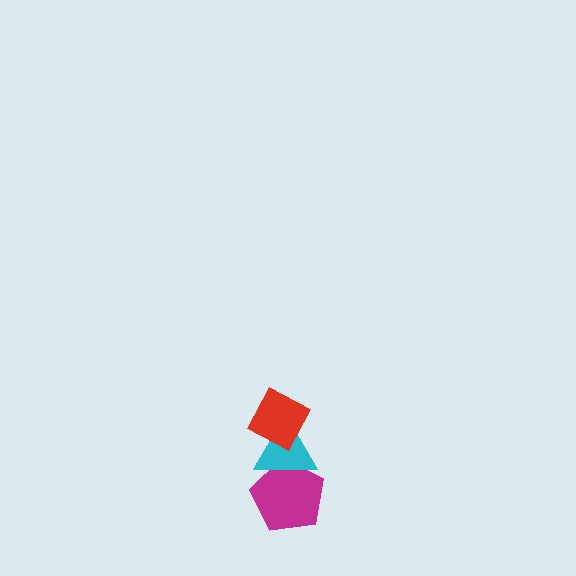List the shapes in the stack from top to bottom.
From top to bottom: the red diamond, the cyan triangle, the magenta pentagon.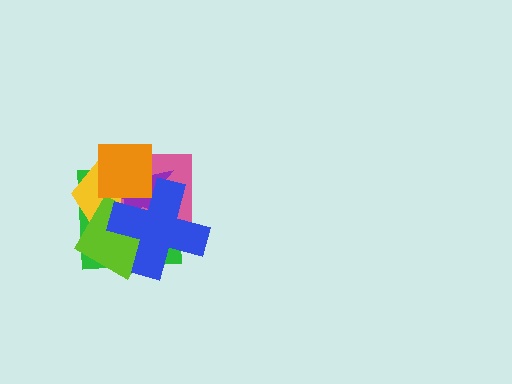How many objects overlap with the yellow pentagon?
6 objects overlap with the yellow pentagon.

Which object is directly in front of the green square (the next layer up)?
The yellow pentagon is directly in front of the green square.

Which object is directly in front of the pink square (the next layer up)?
The purple star is directly in front of the pink square.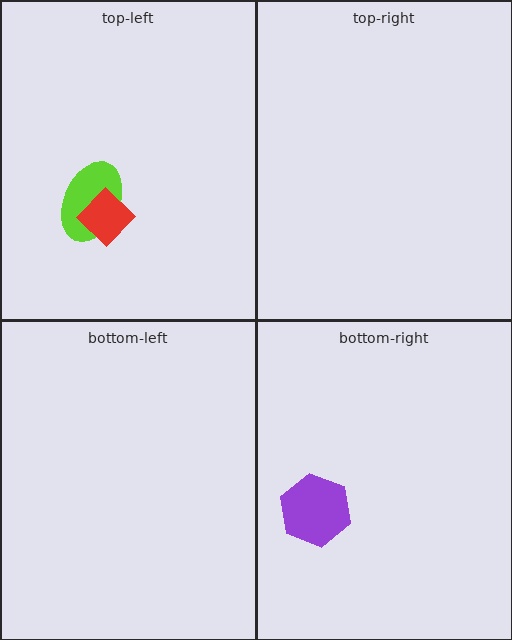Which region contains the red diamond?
The top-left region.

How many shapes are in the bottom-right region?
1.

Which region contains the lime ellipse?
The top-left region.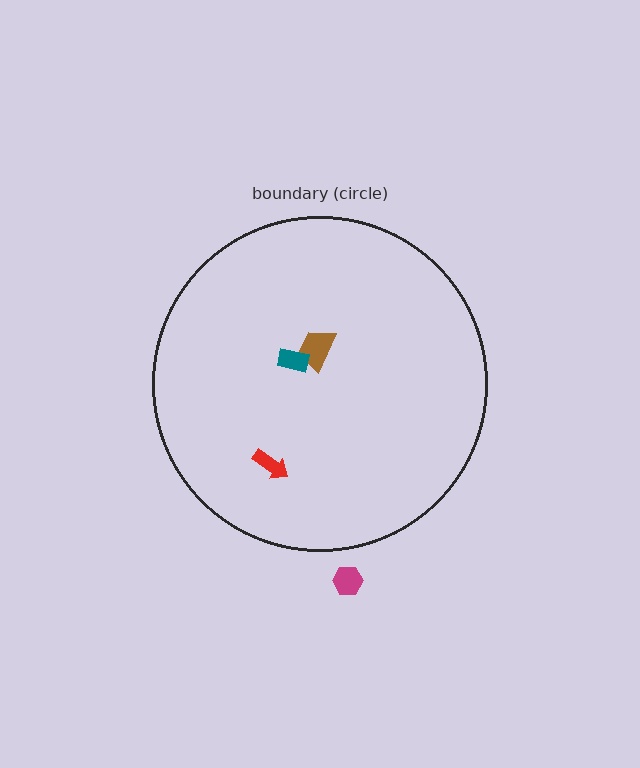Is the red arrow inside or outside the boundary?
Inside.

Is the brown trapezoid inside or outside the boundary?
Inside.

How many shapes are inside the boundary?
3 inside, 1 outside.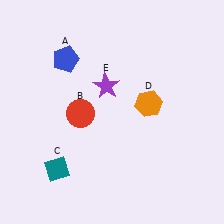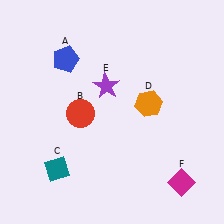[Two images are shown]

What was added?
A magenta diamond (F) was added in Image 2.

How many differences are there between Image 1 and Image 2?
There is 1 difference between the two images.